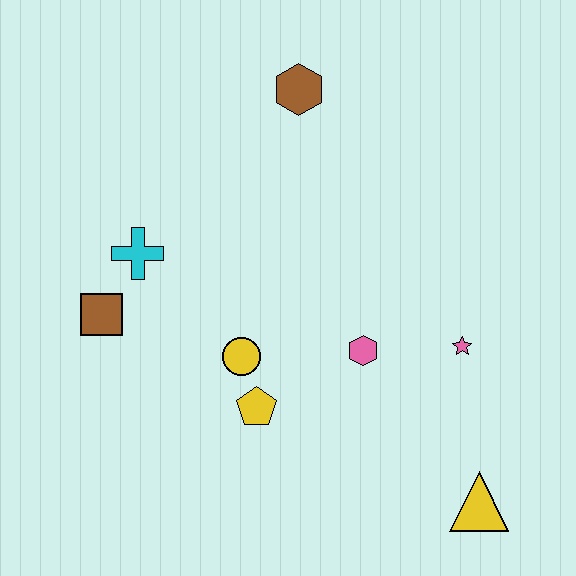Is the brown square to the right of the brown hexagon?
No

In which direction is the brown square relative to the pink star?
The brown square is to the left of the pink star.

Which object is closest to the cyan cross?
The brown square is closest to the cyan cross.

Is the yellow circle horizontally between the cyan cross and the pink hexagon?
Yes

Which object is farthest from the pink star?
The brown square is farthest from the pink star.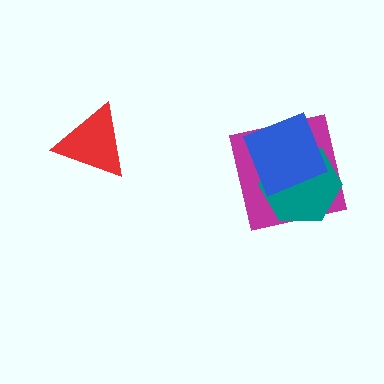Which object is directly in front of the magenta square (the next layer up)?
The teal hexagon is directly in front of the magenta square.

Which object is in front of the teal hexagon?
The blue square is in front of the teal hexagon.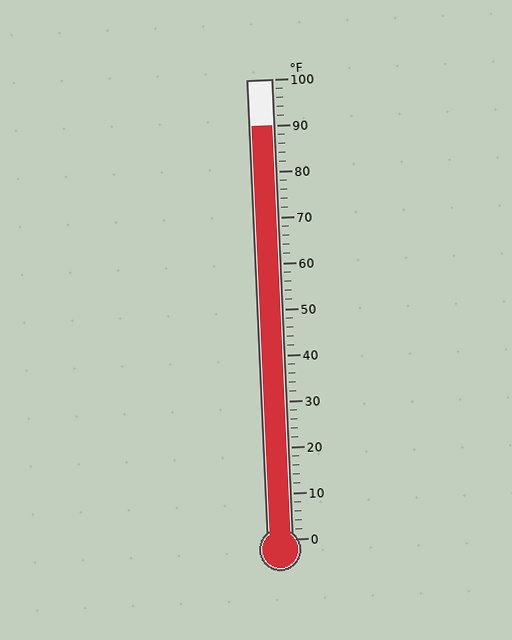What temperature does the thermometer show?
The thermometer shows approximately 90°F.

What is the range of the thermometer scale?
The thermometer scale ranges from 0°F to 100°F.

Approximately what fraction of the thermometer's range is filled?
The thermometer is filled to approximately 90% of its range.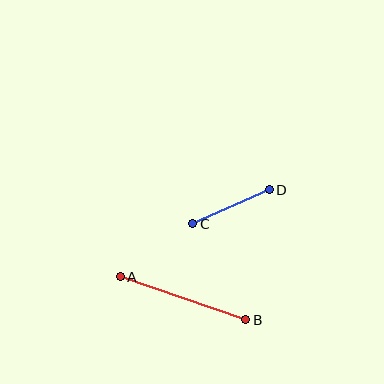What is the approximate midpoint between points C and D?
The midpoint is at approximately (231, 207) pixels.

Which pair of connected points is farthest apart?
Points A and B are farthest apart.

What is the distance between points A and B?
The distance is approximately 133 pixels.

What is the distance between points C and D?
The distance is approximately 84 pixels.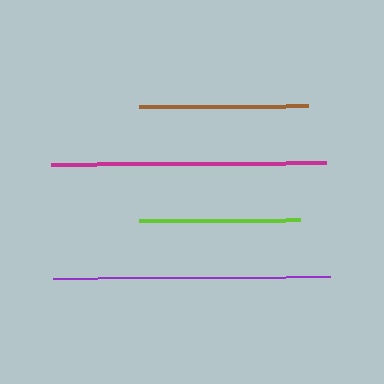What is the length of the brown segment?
The brown segment is approximately 170 pixels long.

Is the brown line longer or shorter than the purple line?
The purple line is longer than the brown line.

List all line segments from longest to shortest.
From longest to shortest: purple, magenta, brown, lime.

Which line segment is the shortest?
The lime line is the shortest at approximately 161 pixels.